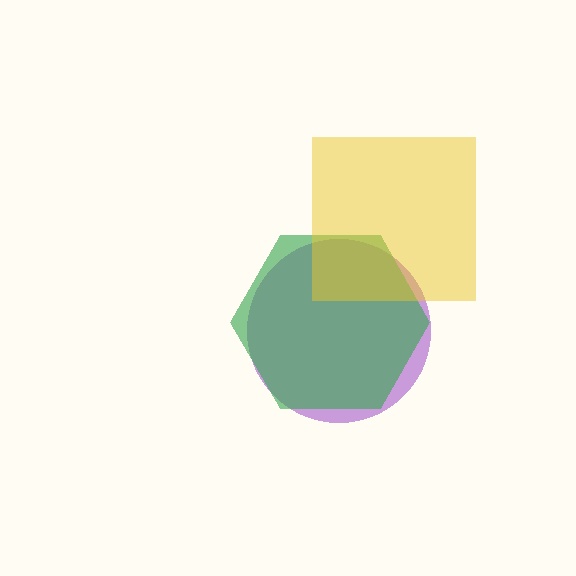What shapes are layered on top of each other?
The layered shapes are: a purple circle, a green hexagon, a yellow square.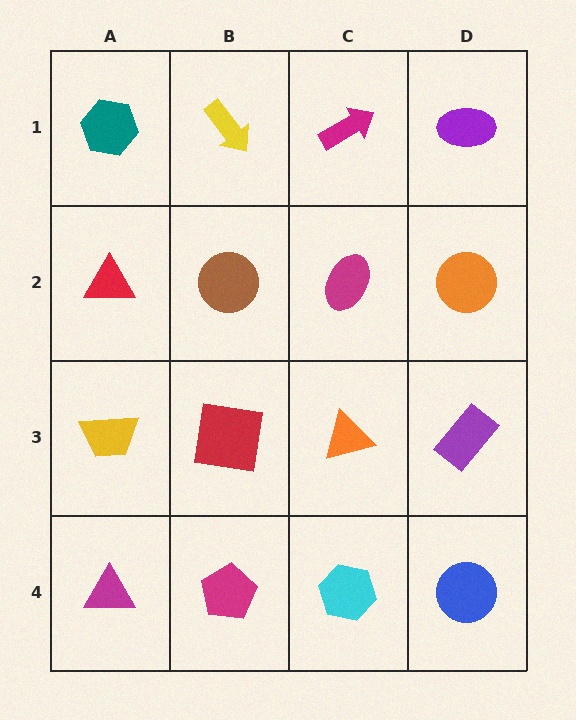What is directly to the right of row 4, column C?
A blue circle.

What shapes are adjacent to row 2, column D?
A purple ellipse (row 1, column D), a purple rectangle (row 3, column D), a magenta ellipse (row 2, column C).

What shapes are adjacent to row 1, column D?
An orange circle (row 2, column D), a magenta arrow (row 1, column C).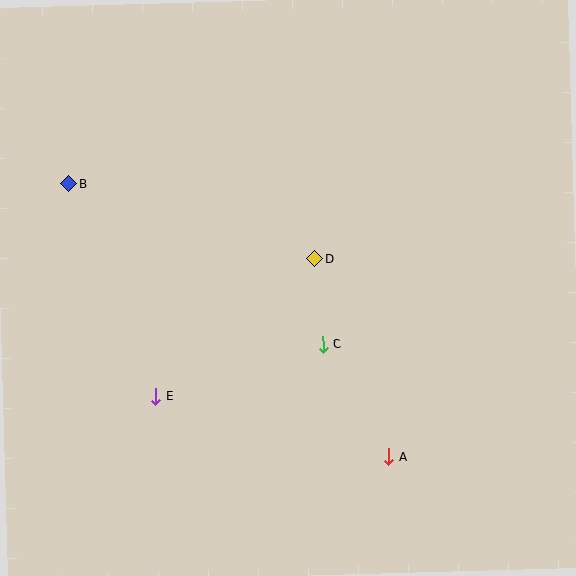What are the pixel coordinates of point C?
Point C is at (323, 344).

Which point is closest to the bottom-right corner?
Point A is closest to the bottom-right corner.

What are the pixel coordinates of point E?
Point E is at (156, 396).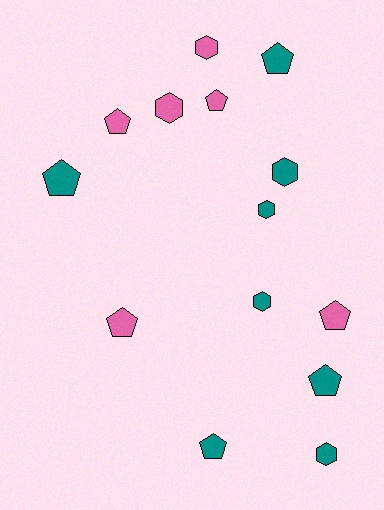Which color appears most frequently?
Teal, with 8 objects.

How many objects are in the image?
There are 14 objects.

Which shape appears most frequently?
Pentagon, with 8 objects.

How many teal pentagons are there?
There are 4 teal pentagons.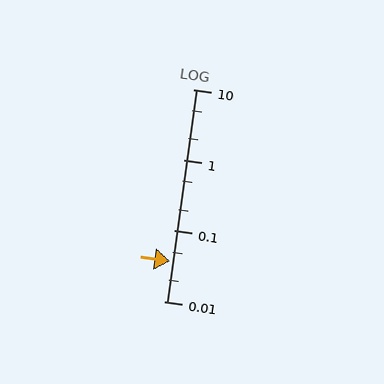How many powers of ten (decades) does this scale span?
The scale spans 3 decades, from 0.01 to 10.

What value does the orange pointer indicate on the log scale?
The pointer indicates approximately 0.037.